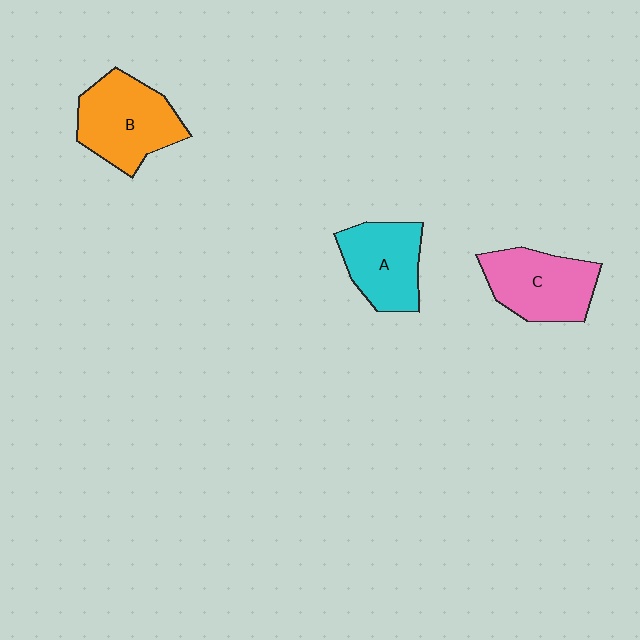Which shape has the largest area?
Shape B (orange).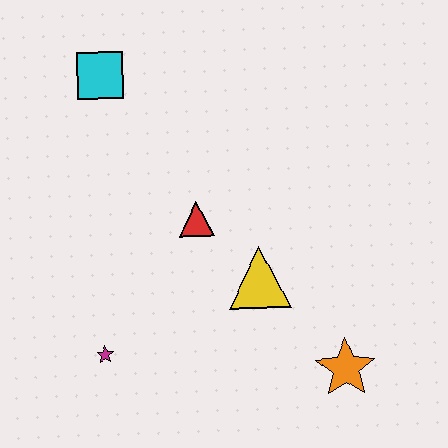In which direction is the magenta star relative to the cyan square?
The magenta star is below the cyan square.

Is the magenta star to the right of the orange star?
No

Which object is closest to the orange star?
The yellow triangle is closest to the orange star.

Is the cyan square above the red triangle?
Yes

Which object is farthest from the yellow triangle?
The cyan square is farthest from the yellow triangle.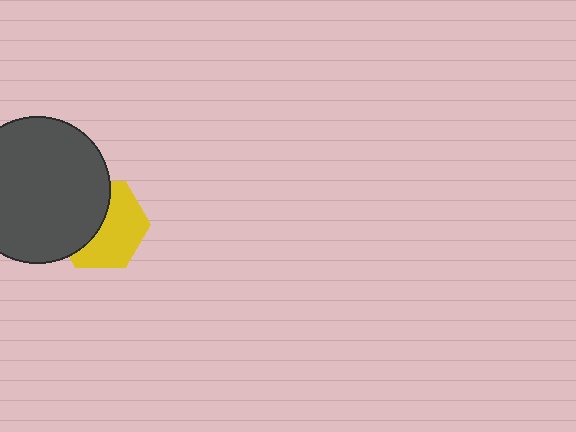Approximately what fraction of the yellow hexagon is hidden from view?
Roughly 45% of the yellow hexagon is hidden behind the dark gray circle.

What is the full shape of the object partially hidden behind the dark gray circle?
The partially hidden object is a yellow hexagon.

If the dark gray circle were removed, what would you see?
You would see the complete yellow hexagon.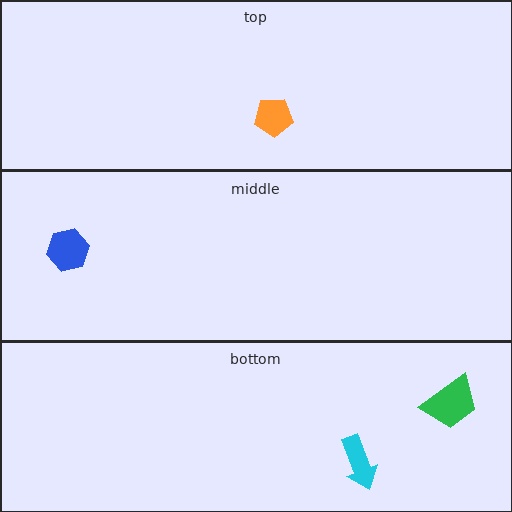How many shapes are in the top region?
1.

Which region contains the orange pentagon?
The top region.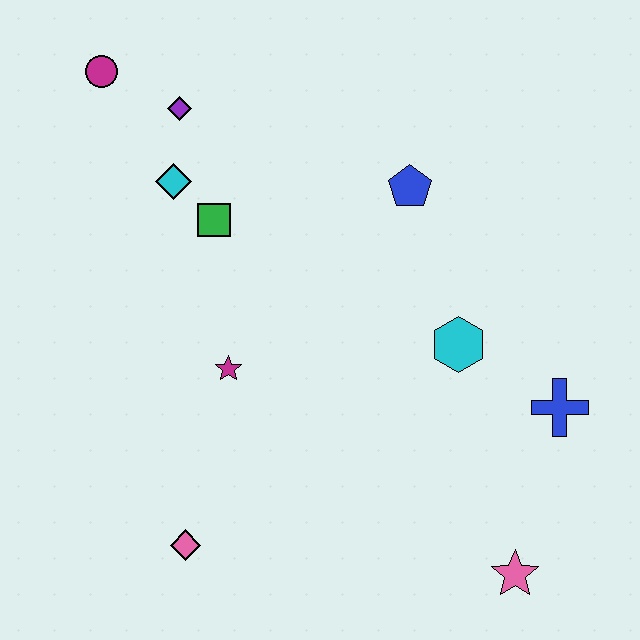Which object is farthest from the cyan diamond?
The pink star is farthest from the cyan diamond.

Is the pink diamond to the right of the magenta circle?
Yes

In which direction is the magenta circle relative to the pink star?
The magenta circle is above the pink star.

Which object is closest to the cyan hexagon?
The blue cross is closest to the cyan hexagon.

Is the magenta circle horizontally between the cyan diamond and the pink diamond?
No